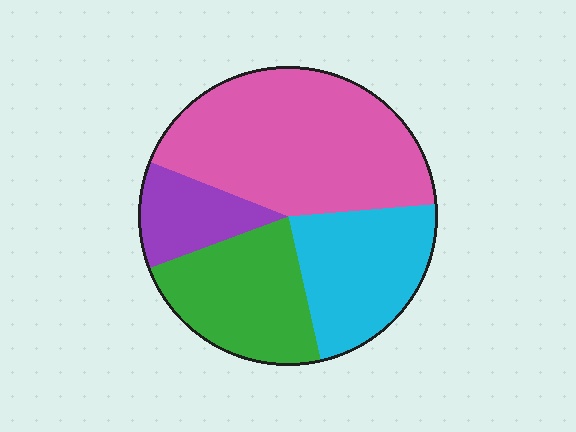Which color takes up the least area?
Purple, at roughly 10%.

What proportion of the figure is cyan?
Cyan covers around 25% of the figure.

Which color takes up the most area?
Pink, at roughly 45%.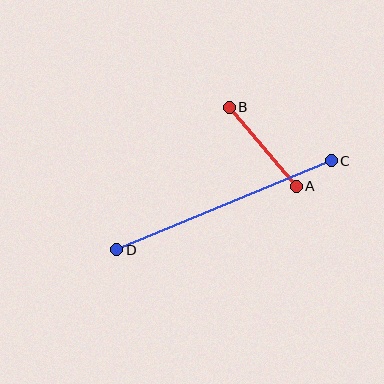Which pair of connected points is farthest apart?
Points C and D are farthest apart.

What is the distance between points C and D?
The distance is approximately 232 pixels.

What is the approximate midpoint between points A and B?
The midpoint is at approximately (263, 147) pixels.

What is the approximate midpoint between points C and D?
The midpoint is at approximately (224, 205) pixels.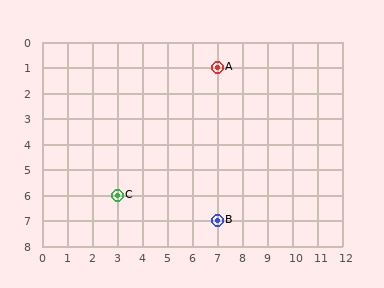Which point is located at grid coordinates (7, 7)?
Point B is at (7, 7).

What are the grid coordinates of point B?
Point B is at grid coordinates (7, 7).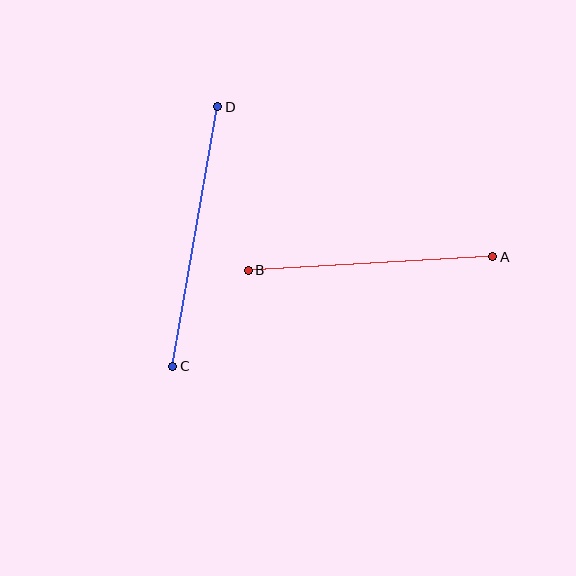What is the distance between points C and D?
The distance is approximately 263 pixels.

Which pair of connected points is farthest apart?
Points C and D are farthest apart.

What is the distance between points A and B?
The distance is approximately 245 pixels.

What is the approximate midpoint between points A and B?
The midpoint is at approximately (371, 263) pixels.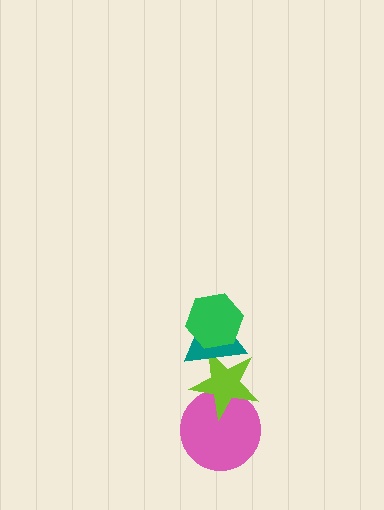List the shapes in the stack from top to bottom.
From top to bottom: the green hexagon, the teal triangle, the lime star, the pink circle.